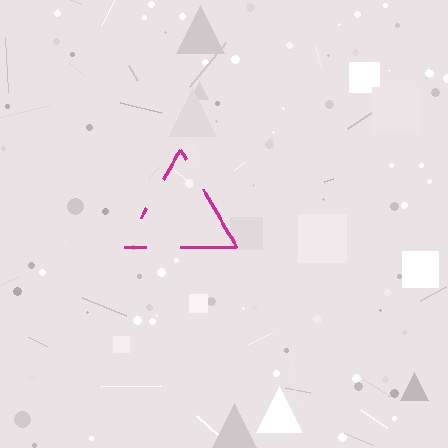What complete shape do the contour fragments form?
The contour fragments form a triangle.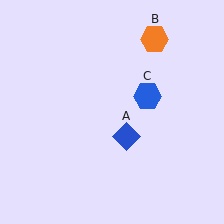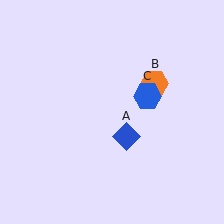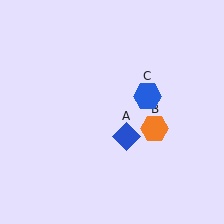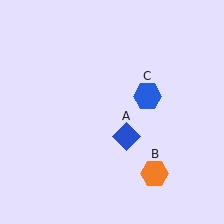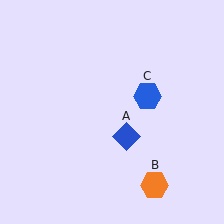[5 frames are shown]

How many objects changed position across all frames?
1 object changed position: orange hexagon (object B).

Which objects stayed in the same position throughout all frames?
Blue diamond (object A) and blue hexagon (object C) remained stationary.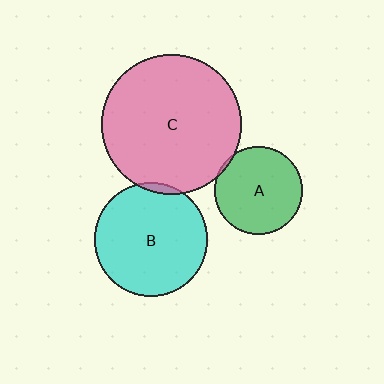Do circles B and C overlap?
Yes.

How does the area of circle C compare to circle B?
Approximately 1.5 times.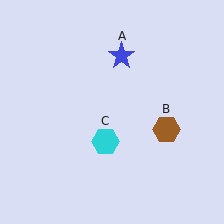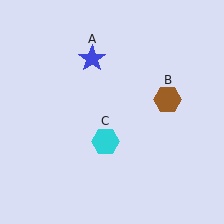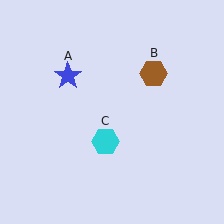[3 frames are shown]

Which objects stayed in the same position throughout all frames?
Cyan hexagon (object C) remained stationary.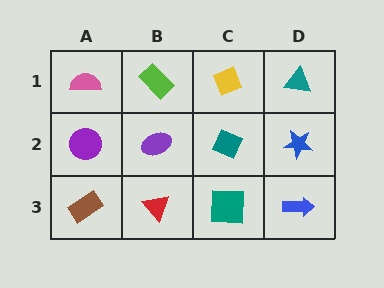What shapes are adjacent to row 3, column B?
A purple ellipse (row 2, column B), a brown rectangle (row 3, column A), a teal square (row 3, column C).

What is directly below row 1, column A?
A purple circle.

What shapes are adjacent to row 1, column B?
A purple ellipse (row 2, column B), a pink semicircle (row 1, column A), a yellow diamond (row 1, column C).